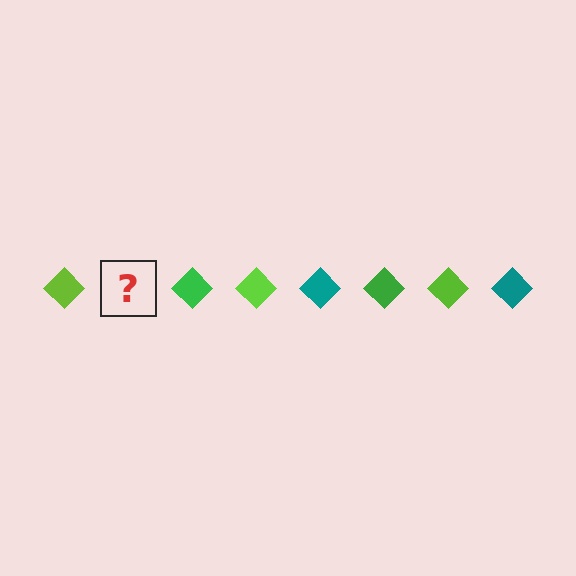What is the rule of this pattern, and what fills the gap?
The rule is that the pattern cycles through lime, teal, green diamonds. The gap should be filled with a teal diamond.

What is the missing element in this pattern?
The missing element is a teal diamond.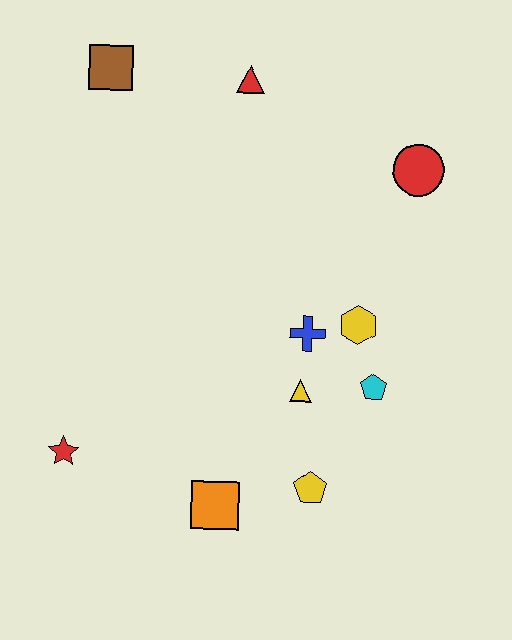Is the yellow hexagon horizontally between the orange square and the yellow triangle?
No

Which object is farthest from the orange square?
The brown square is farthest from the orange square.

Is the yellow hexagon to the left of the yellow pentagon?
No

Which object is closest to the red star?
The orange square is closest to the red star.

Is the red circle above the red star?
Yes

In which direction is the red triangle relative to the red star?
The red triangle is above the red star.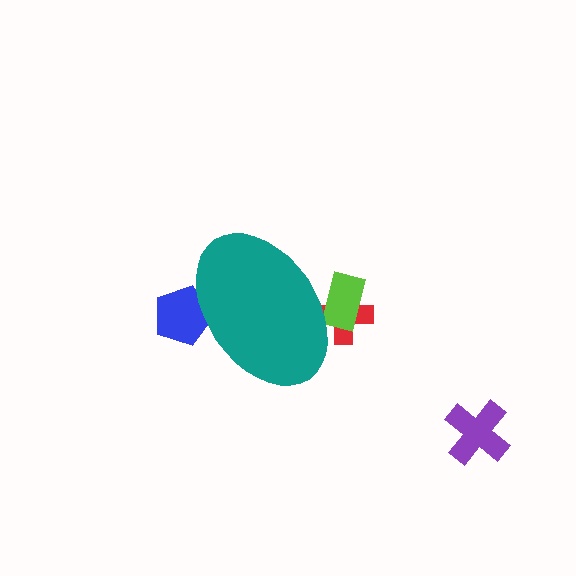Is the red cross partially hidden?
Yes, the red cross is partially hidden behind the teal ellipse.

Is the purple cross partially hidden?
No, the purple cross is fully visible.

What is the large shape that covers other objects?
A teal ellipse.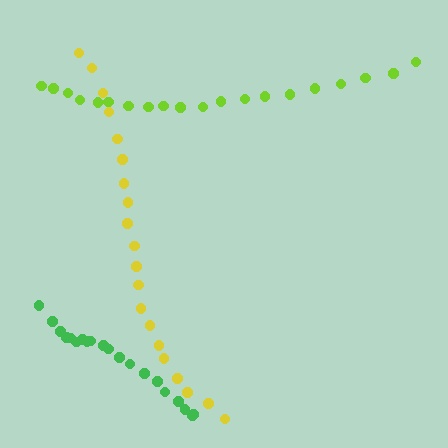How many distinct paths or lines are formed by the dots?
There are 3 distinct paths.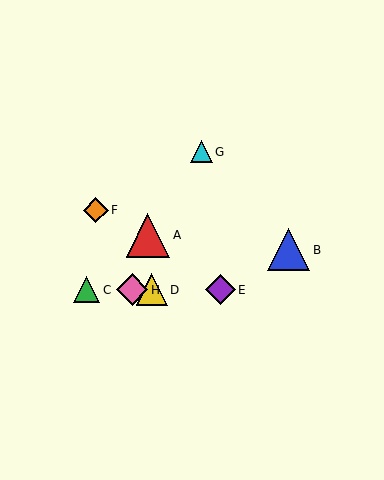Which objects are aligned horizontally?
Objects C, D, E, H are aligned horizontally.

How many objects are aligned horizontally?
4 objects (C, D, E, H) are aligned horizontally.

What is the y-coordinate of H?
Object H is at y≈290.